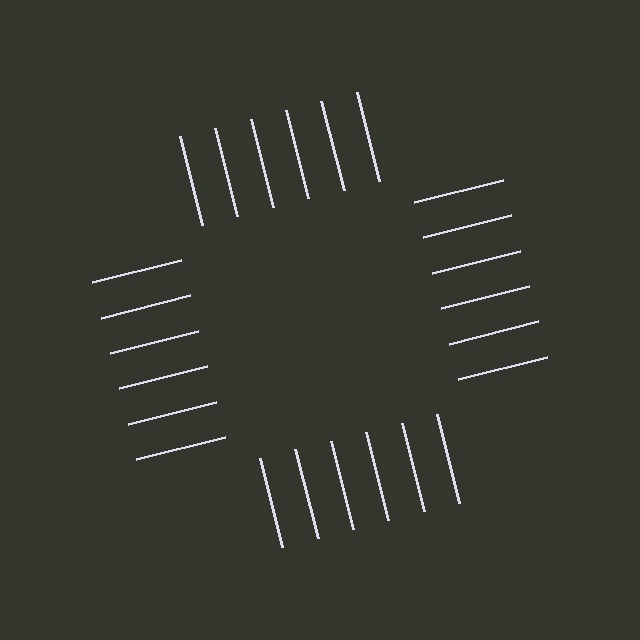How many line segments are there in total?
24 — 6 along each of the 4 edges.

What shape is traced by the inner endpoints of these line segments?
An illusory square — the line segments terminate on its edges but no continuous stroke is drawn.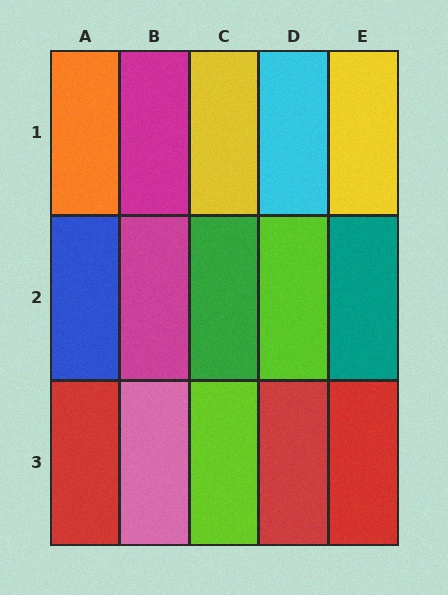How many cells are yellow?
2 cells are yellow.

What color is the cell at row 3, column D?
Red.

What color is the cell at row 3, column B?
Pink.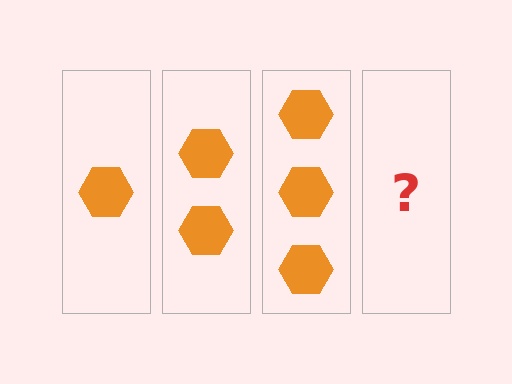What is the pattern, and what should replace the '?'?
The pattern is that each step adds one more hexagon. The '?' should be 4 hexagons.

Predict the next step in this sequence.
The next step is 4 hexagons.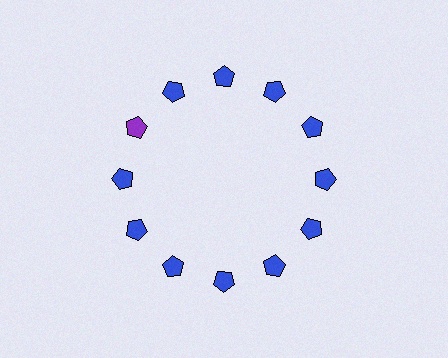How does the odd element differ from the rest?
It has a different color: purple instead of blue.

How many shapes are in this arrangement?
There are 12 shapes arranged in a ring pattern.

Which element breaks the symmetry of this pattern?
The purple pentagon at roughly the 10 o'clock position breaks the symmetry. All other shapes are blue pentagons.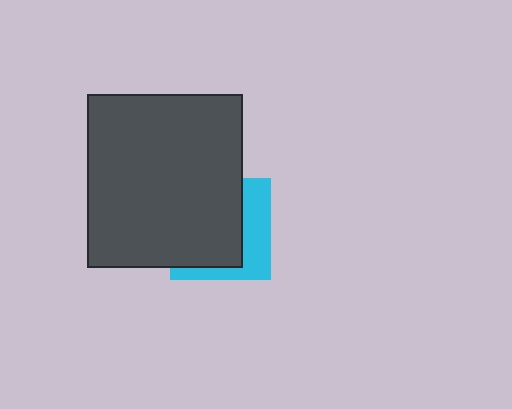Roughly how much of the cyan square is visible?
A small part of it is visible (roughly 36%).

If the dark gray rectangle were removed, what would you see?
You would see the complete cyan square.